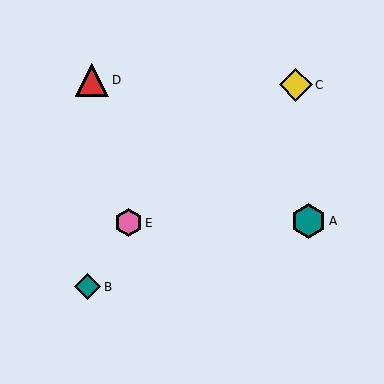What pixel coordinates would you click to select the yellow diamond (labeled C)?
Click at (296, 85) to select the yellow diamond C.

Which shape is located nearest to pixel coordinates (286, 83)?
The yellow diamond (labeled C) at (296, 85) is nearest to that location.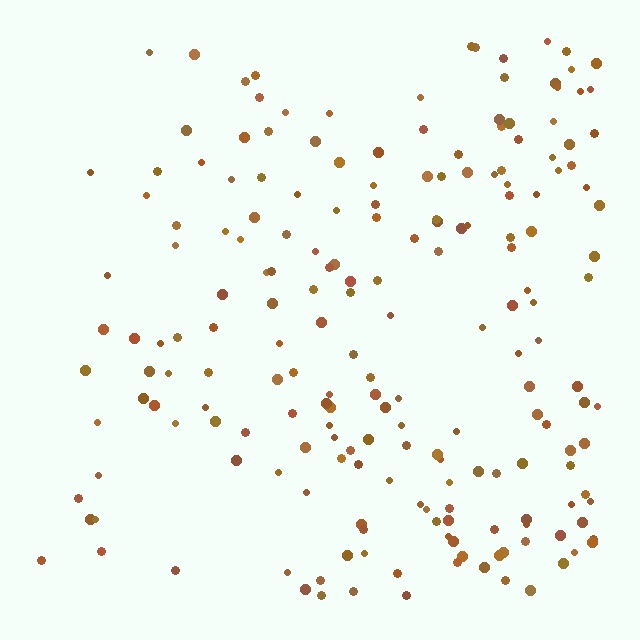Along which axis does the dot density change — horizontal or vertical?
Horizontal.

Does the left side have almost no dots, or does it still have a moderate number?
Still a moderate number, just noticeably fewer than the right.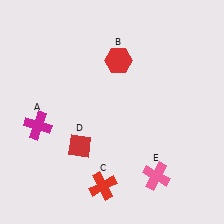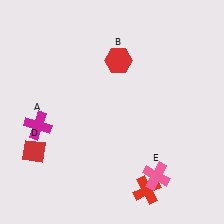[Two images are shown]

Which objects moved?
The objects that moved are: the red cross (C), the red diamond (D).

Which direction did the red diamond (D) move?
The red diamond (D) moved left.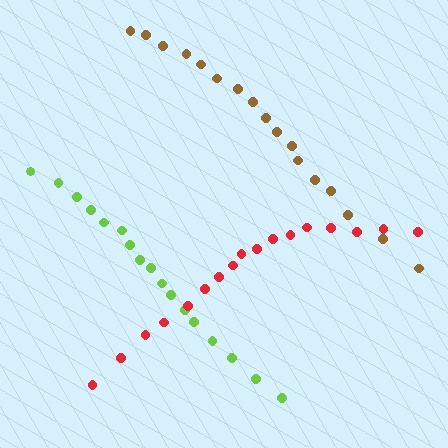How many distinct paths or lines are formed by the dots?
There are 3 distinct paths.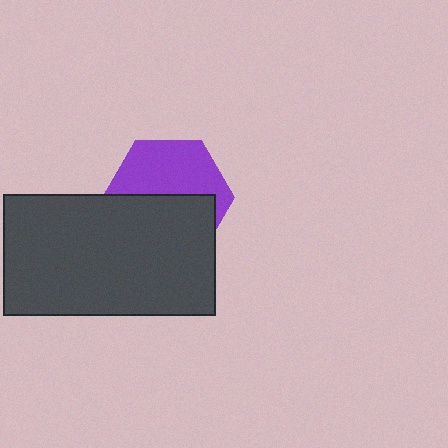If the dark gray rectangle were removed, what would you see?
You would see the complete purple hexagon.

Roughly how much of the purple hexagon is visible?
About half of it is visible (roughly 49%).